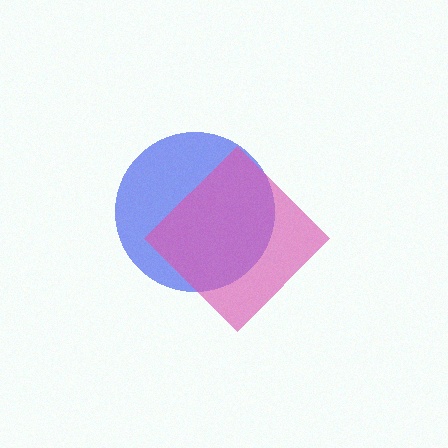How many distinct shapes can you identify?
There are 2 distinct shapes: a blue circle, a pink diamond.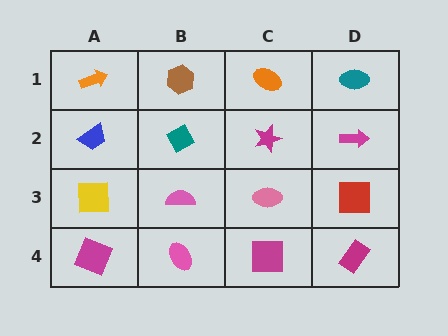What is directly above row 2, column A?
An orange arrow.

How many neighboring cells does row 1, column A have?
2.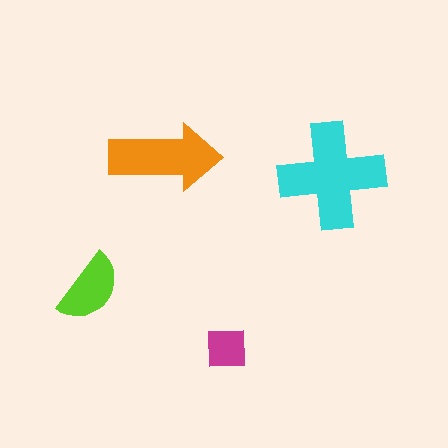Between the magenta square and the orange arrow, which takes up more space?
The orange arrow.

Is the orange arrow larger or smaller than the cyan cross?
Smaller.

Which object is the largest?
The cyan cross.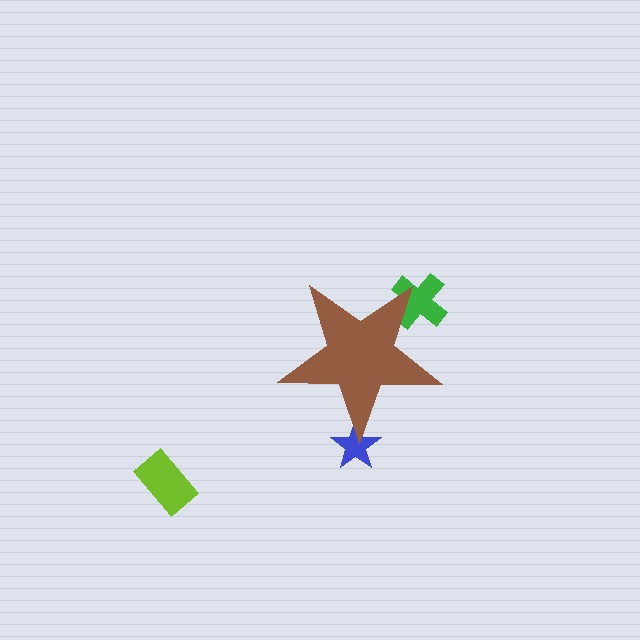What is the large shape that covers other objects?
A brown star.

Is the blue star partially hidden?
Yes, the blue star is partially hidden behind the brown star.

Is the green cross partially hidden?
Yes, the green cross is partially hidden behind the brown star.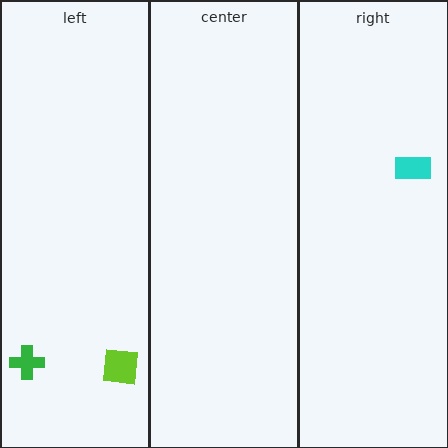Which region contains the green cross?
The left region.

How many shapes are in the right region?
1.